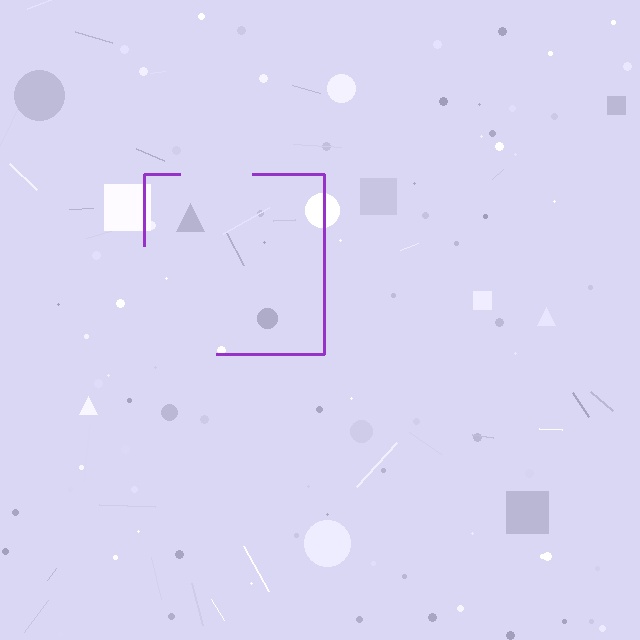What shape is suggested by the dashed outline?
The dashed outline suggests a square.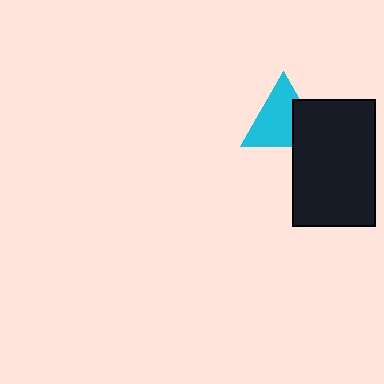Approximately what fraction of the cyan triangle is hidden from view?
Roughly 32% of the cyan triangle is hidden behind the black rectangle.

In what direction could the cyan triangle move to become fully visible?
The cyan triangle could move toward the upper-left. That would shift it out from behind the black rectangle entirely.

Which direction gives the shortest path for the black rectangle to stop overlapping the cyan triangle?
Moving toward the lower-right gives the shortest separation.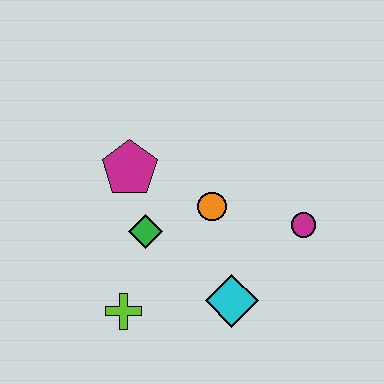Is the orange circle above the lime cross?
Yes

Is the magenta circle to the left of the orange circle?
No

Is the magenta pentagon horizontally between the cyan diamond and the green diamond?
No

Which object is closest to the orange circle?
The green diamond is closest to the orange circle.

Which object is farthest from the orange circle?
The lime cross is farthest from the orange circle.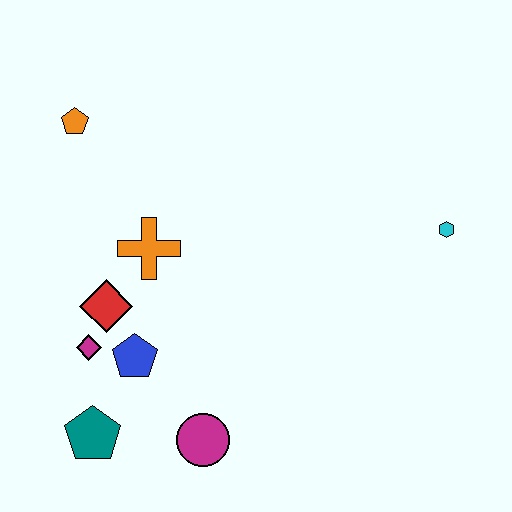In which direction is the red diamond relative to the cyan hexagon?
The red diamond is to the left of the cyan hexagon.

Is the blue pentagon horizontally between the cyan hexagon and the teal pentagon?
Yes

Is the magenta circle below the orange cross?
Yes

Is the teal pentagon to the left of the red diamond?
Yes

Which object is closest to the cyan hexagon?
The orange cross is closest to the cyan hexagon.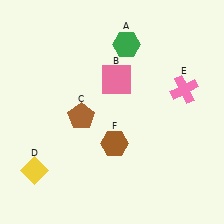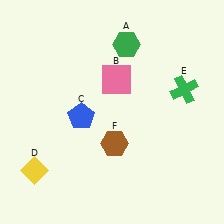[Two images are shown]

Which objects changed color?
C changed from brown to blue. E changed from pink to green.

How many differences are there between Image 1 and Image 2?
There are 2 differences between the two images.